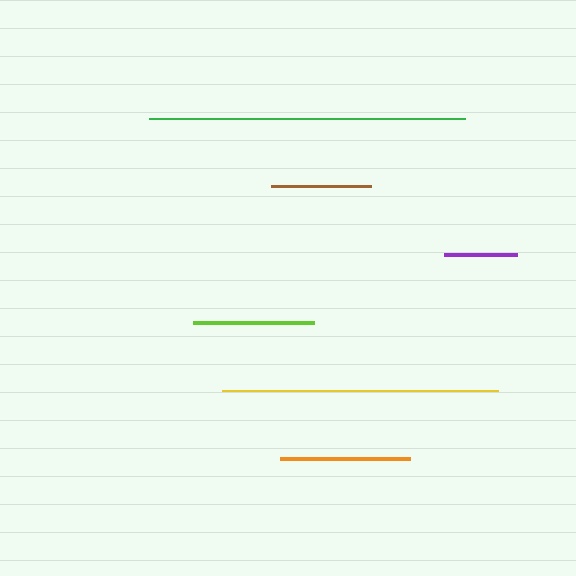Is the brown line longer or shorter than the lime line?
The lime line is longer than the brown line.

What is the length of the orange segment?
The orange segment is approximately 129 pixels long.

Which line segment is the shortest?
The purple line is the shortest at approximately 72 pixels.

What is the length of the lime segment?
The lime segment is approximately 121 pixels long.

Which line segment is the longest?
The green line is the longest at approximately 316 pixels.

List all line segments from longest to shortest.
From longest to shortest: green, yellow, orange, lime, brown, purple.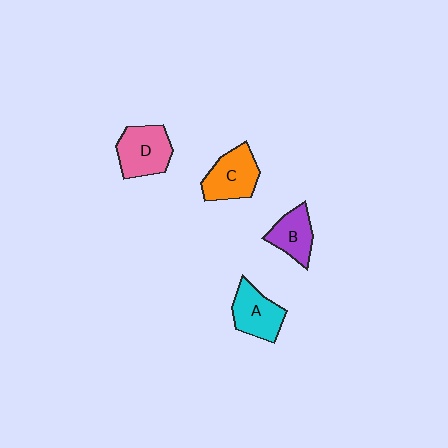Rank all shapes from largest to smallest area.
From largest to smallest: D (pink), C (orange), A (cyan), B (purple).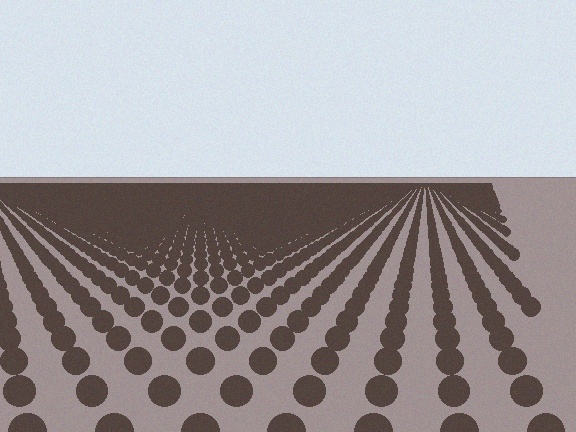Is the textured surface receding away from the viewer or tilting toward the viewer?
The surface is receding away from the viewer. Texture elements get smaller and denser toward the top.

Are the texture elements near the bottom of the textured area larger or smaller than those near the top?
Larger. Near the bottom, elements are closer to the viewer and appear at a bigger on-screen size.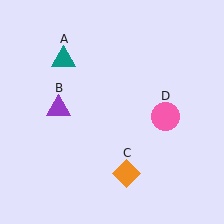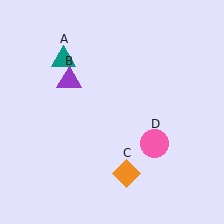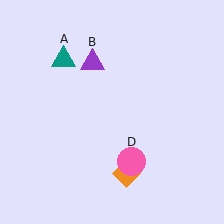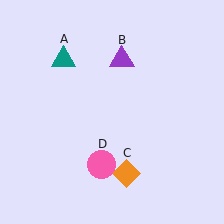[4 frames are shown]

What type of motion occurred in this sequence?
The purple triangle (object B), pink circle (object D) rotated clockwise around the center of the scene.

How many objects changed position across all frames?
2 objects changed position: purple triangle (object B), pink circle (object D).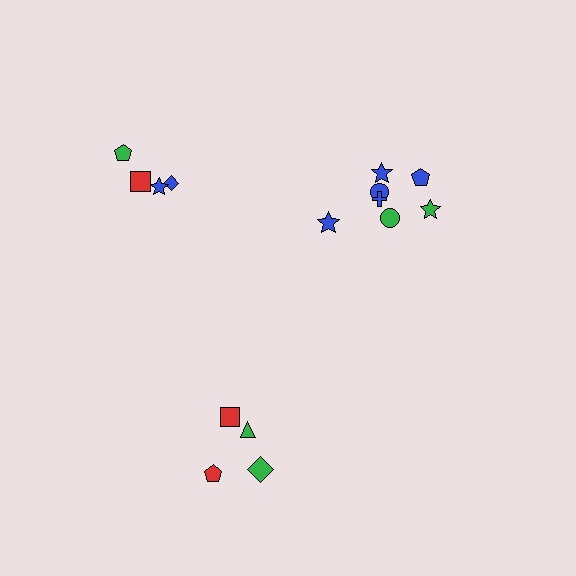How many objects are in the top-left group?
There are 4 objects.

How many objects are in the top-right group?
There are 7 objects.